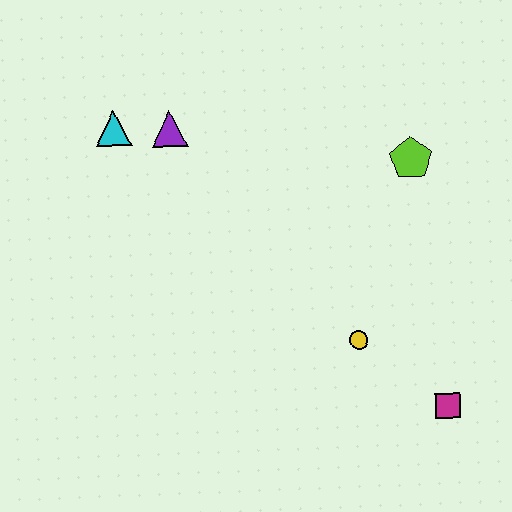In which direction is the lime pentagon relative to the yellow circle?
The lime pentagon is above the yellow circle.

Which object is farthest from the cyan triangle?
The magenta square is farthest from the cyan triangle.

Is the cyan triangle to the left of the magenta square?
Yes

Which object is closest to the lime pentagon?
The yellow circle is closest to the lime pentagon.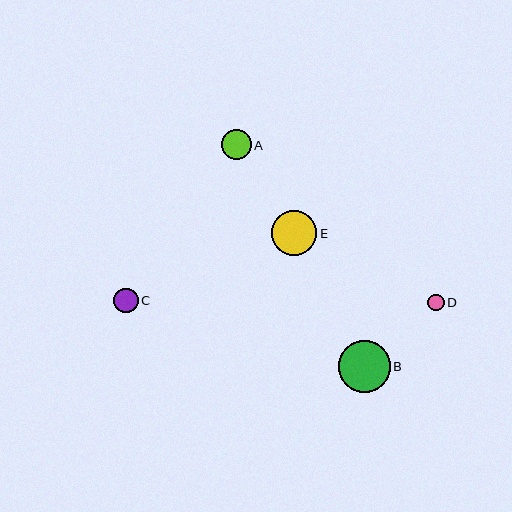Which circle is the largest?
Circle B is the largest with a size of approximately 52 pixels.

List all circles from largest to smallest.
From largest to smallest: B, E, A, C, D.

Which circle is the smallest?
Circle D is the smallest with a size of approximately 16 pixels.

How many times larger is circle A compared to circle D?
Circle A is approximately 1.8 times the size of circle D.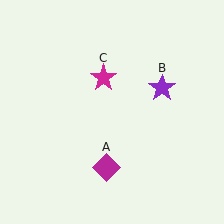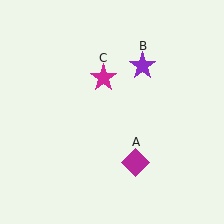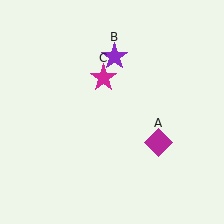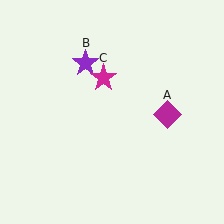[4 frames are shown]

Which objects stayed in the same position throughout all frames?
Magenta star (object C) remained stationary.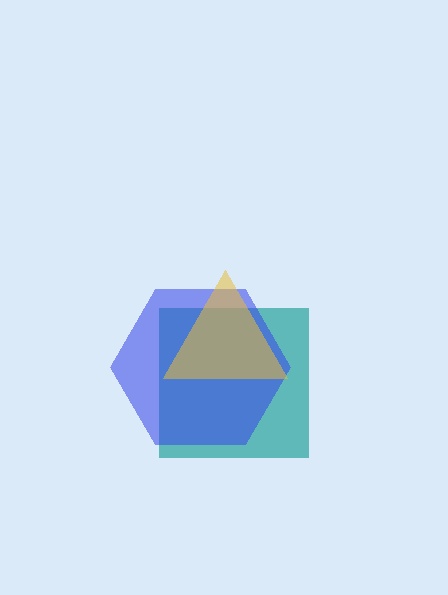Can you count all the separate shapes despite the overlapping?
Yes, there are 3 separate shapes.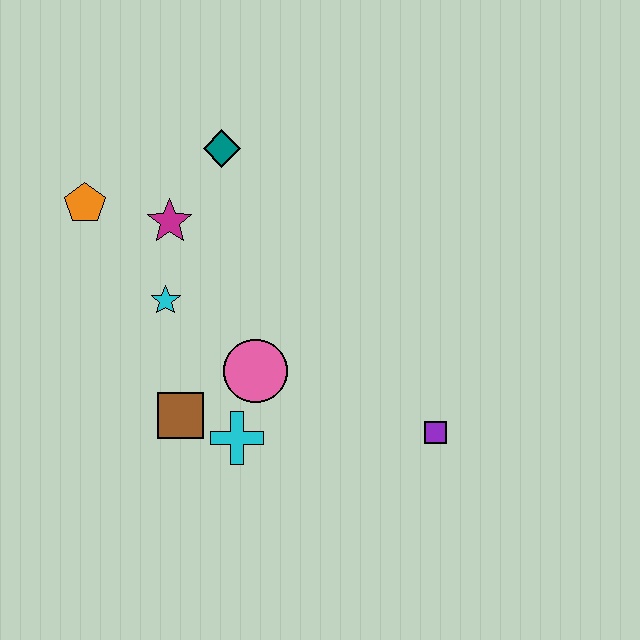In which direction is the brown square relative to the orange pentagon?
The brown square is below the orange pentagon.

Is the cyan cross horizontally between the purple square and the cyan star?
Yes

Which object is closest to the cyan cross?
The brown square is closest to the cyan cross.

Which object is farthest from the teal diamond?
The purple square is farthest from the teal diamond.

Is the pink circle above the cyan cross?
Yes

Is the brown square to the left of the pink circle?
Yes